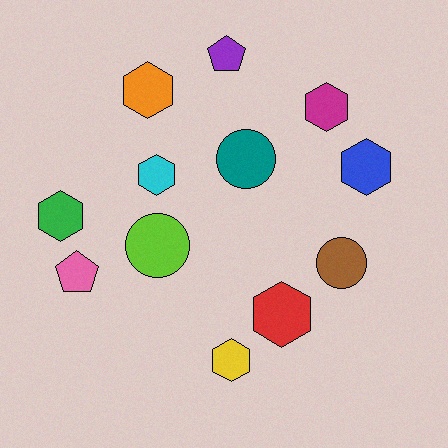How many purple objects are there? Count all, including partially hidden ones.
There is 1 purple object.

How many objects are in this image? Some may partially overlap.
There are 12 objects.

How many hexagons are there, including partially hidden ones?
There are 7 hexagons.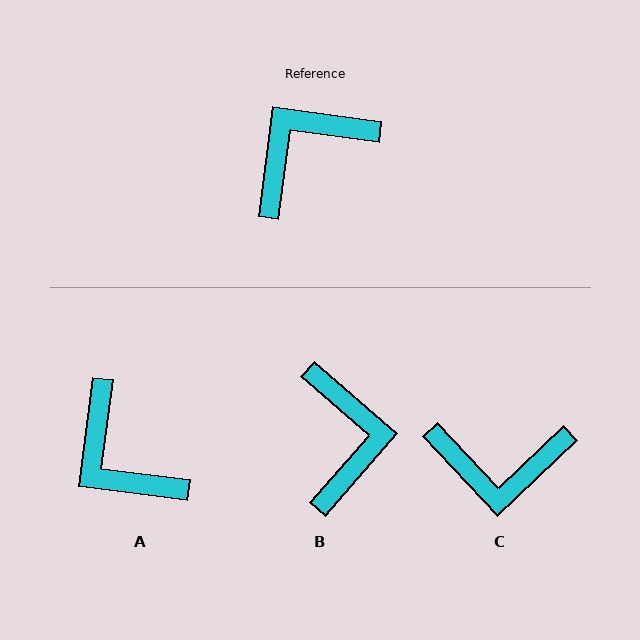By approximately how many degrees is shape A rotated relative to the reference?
Approximately 90 degrees counter-clockwise.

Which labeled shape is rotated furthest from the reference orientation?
C, about 141 degrees away.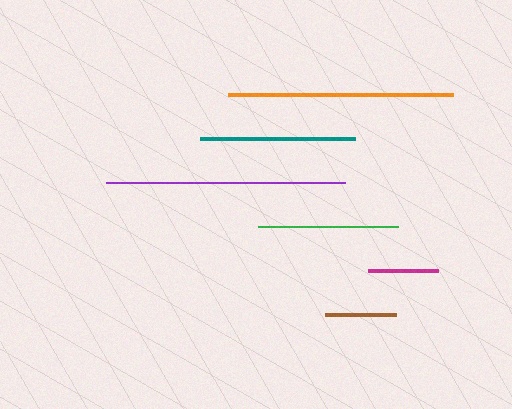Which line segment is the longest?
The purple line is the longest at approximately 239 pixels.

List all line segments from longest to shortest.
From longest to shortest: purple, orange, teal, green, brown, magenta.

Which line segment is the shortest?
The magenta line is the shortest at approximately 69 pixels.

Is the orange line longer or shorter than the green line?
The orange line is longer than the green line.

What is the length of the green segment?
The green segment is approximately 140 pixels long.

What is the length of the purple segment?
The purple segment is approximately 239 pixels long.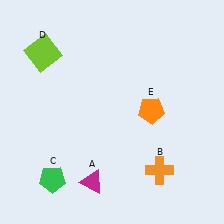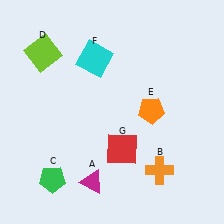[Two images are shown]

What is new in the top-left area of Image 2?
A cyan square (F) was added in the top-left area of Image 2.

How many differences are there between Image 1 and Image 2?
There are 2 differences between the two images.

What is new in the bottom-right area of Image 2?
A red square (G) was added in the bottom-right area of Image 2.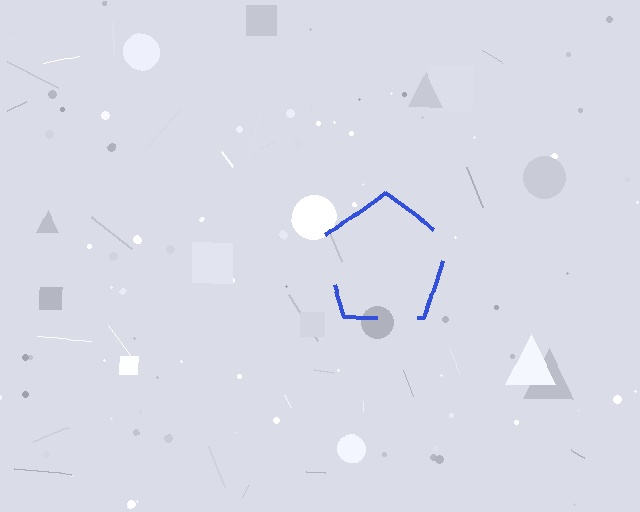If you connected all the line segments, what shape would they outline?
They would outline a pentagon.